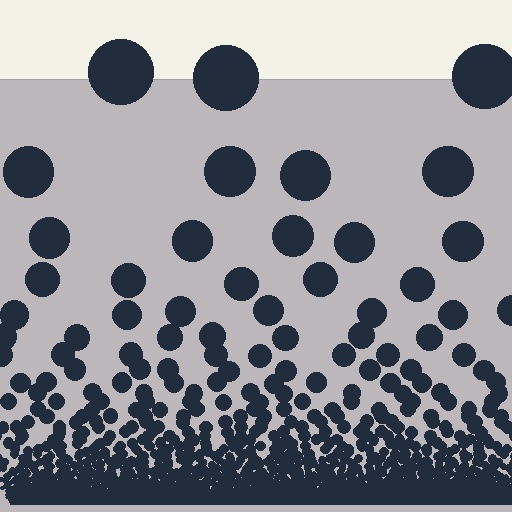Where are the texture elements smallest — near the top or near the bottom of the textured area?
Near the bottom.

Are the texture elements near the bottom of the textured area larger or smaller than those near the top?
Smaller. The gradient is inverted — elements near the bottom are smaller and denser.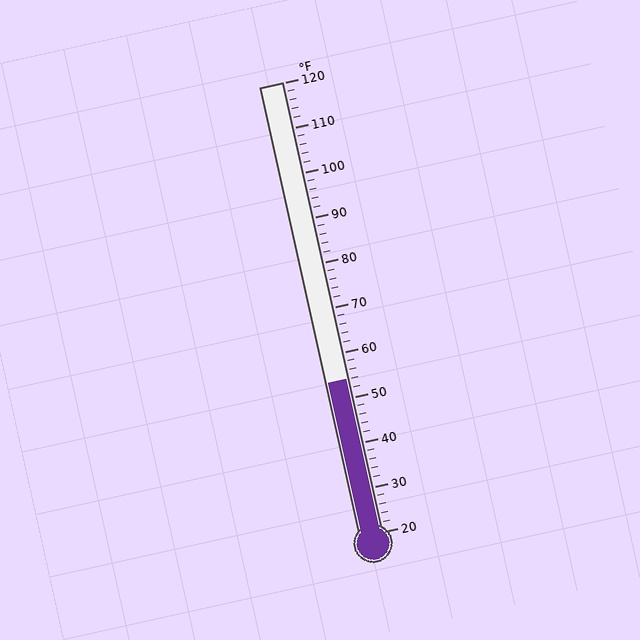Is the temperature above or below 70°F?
The temperature is below 70°F.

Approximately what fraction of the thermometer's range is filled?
The thermometer is filled to approximately 35% of its range.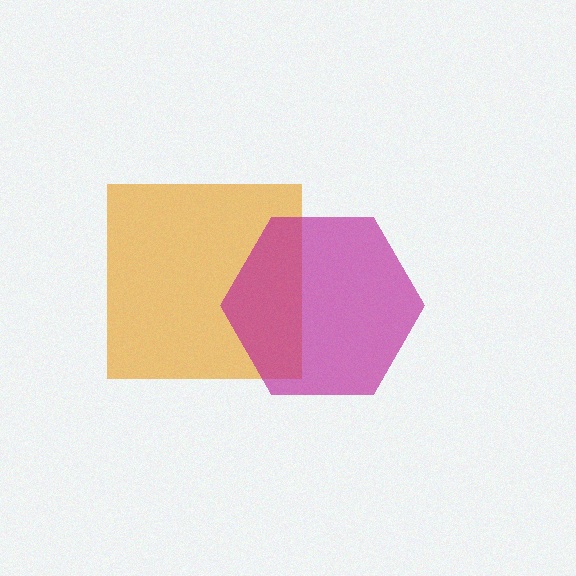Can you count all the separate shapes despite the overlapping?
Yes, there are 2 separate shapes.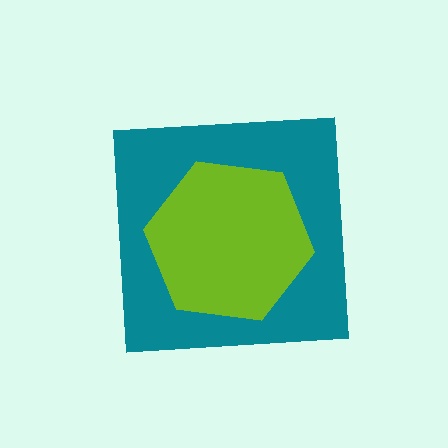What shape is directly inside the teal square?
The lime hexagon.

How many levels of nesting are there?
2.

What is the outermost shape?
The teal square.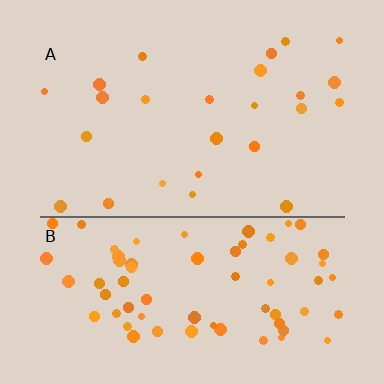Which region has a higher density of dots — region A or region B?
B (the bottom).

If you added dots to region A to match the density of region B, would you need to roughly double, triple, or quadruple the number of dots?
Approximately triple.